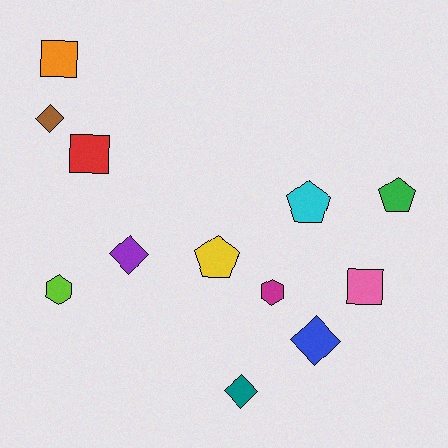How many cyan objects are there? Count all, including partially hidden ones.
There is 1 cyan object.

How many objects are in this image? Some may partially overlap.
There are 12 objects.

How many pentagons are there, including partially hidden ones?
There are 3 pentagons.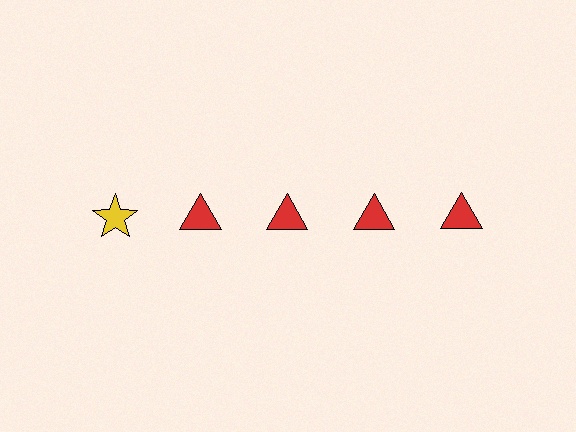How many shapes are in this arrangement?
There are 5 shapes arranged in a grid pattern.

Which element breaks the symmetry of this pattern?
The yellow star in the top row, leftmost column breaks the symmetry. All other shapes are red triangles.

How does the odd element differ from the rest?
It differs in both color (yellow instead of red) and shape (star instead of triangle).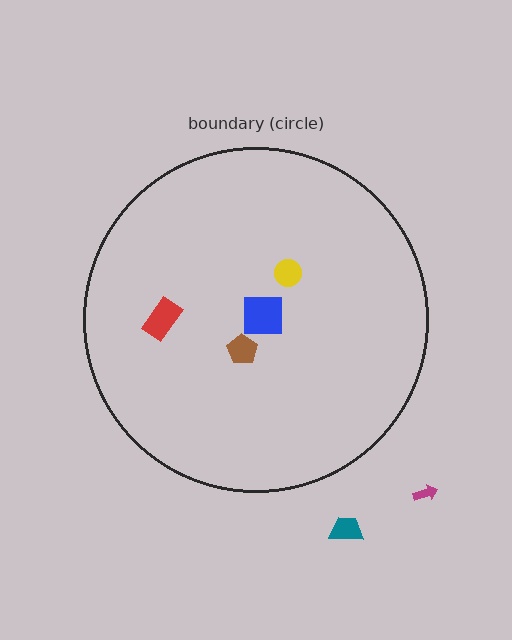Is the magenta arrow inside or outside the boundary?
Outside.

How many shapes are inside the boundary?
4 inside, 2 outside.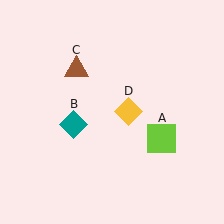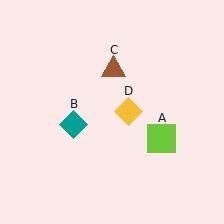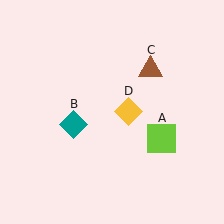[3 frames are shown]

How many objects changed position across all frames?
1 object changed position: brown triangle (object C).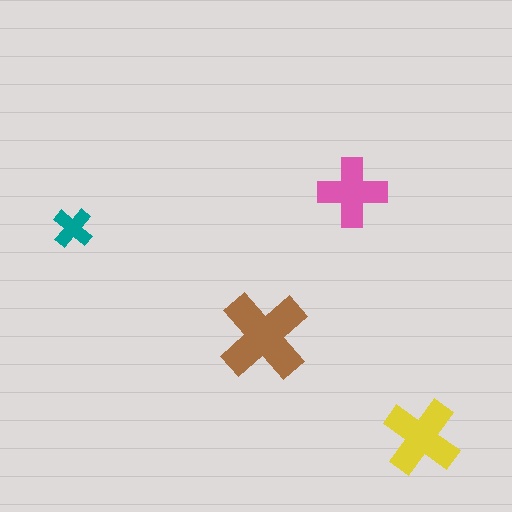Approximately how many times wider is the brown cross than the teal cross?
About 2.5 times wider.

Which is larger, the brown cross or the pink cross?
The brown one.